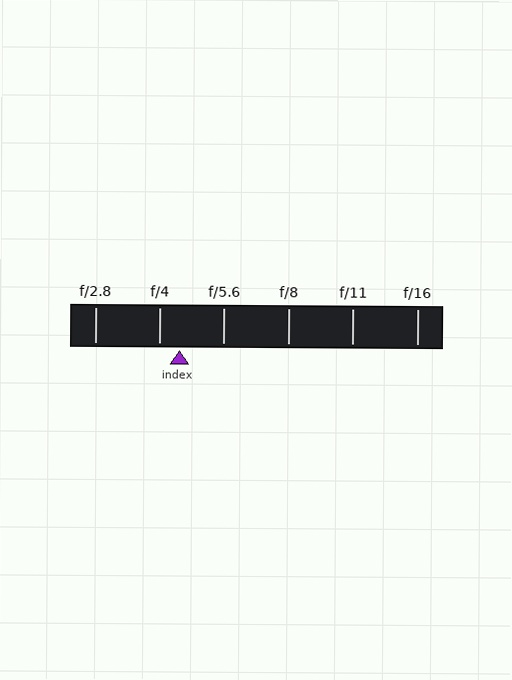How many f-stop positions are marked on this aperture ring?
There are 6 f-stop positions marked.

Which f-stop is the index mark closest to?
The index mark is closest to f/4.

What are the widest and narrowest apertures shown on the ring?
The widest aperture shown is f/2.8 and the narrowest is f/16.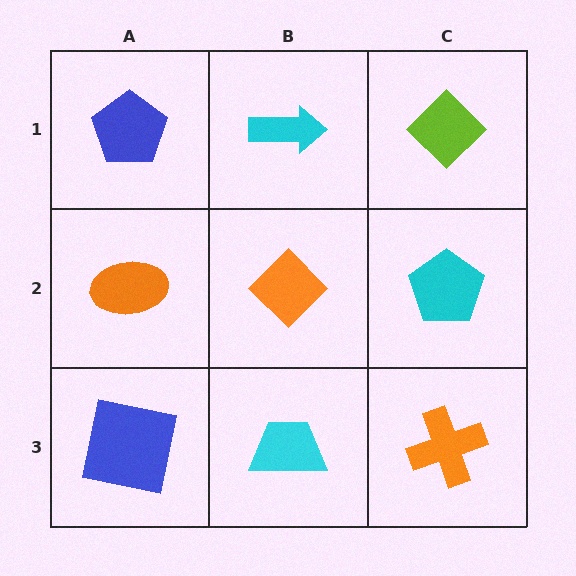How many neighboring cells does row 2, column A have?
3.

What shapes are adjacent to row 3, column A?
An orange ellipse (row 2, column A), a cyan trapezoid (row 3, column B).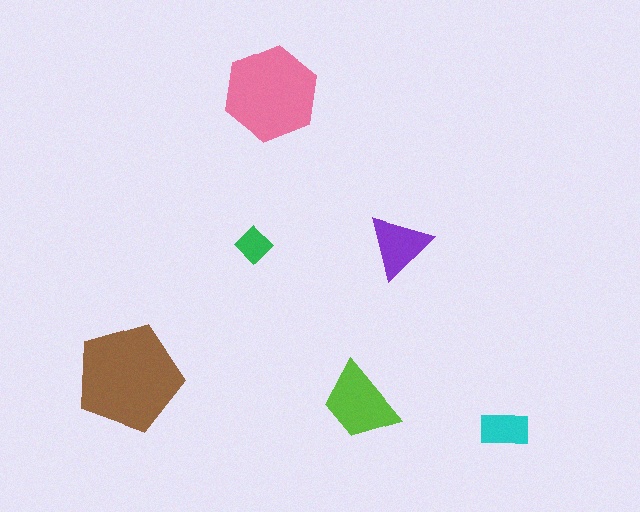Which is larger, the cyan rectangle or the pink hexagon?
The pink hexagon.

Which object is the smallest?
The green diamond.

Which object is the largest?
The brown pentagon.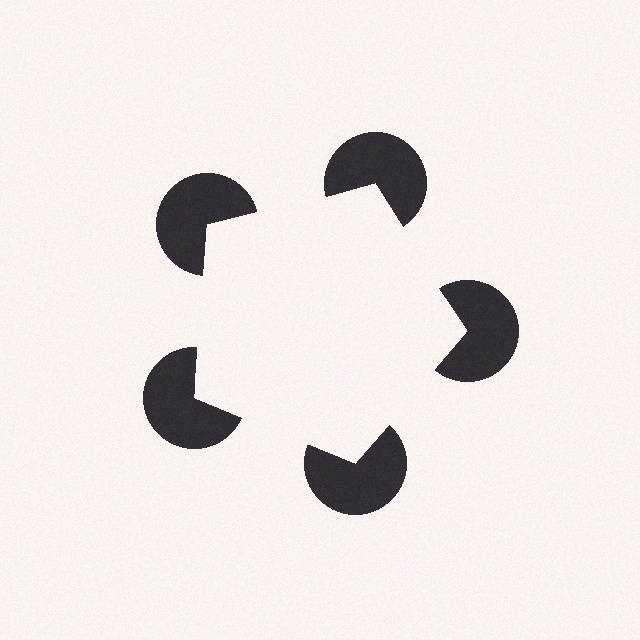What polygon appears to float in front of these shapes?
An illusory pentagon — its edges are inferred from the aligned wedge cuts in the pac-man discs, not physically drawn.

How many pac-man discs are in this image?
There are 5 — one at each vertex of the illusory pentagon.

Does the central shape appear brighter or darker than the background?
It typically appears slightly brighter than the background, even though no actual brightness change is drawn.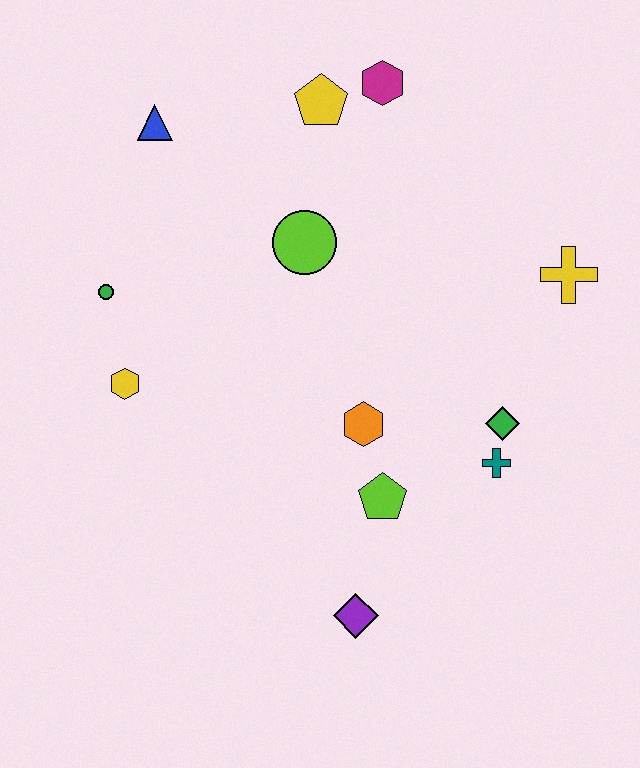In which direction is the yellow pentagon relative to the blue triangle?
The yellow pentagon is to the right of the blue triangle.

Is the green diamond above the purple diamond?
Yes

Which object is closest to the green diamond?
The teal cross is closest to the green diamond.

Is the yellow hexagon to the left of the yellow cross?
Yes